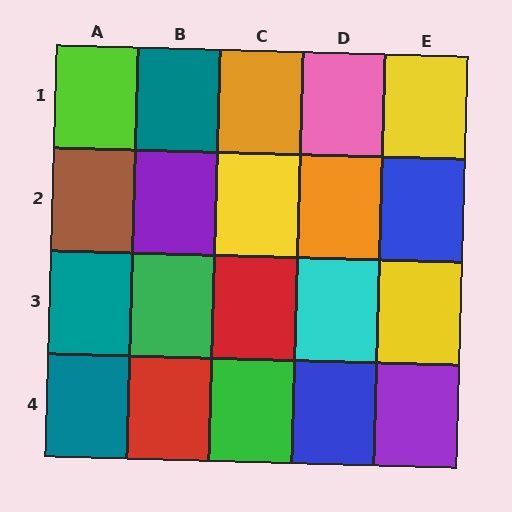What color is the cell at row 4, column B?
Red.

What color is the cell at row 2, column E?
Blue.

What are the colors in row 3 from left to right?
Teal, green, red, cyan, yellow.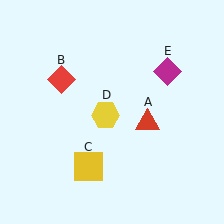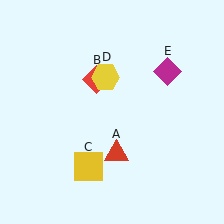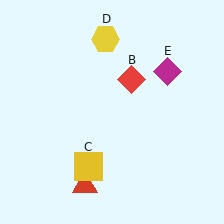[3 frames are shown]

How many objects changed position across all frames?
3 objects changed position: red triangle (object A), red diamond (object B), yellow hexagon (object D).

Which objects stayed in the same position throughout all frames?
Yellow square (object C) and magenta diamond (object E) remained stationary.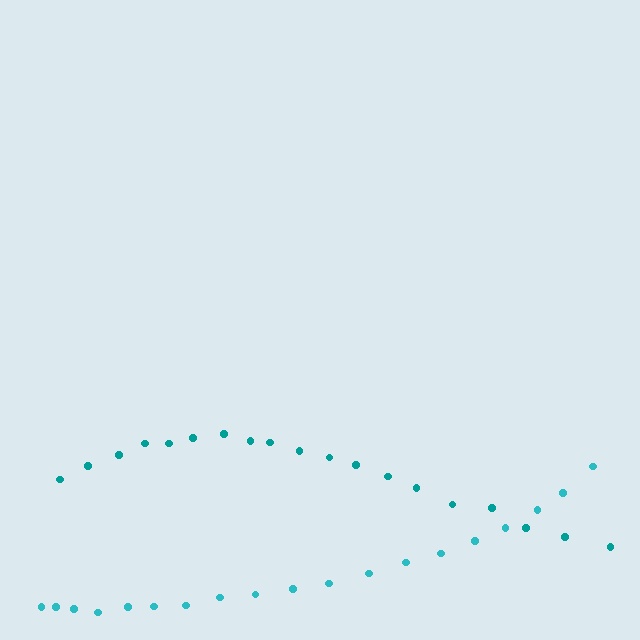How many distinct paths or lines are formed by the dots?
There are 2 distinct paths.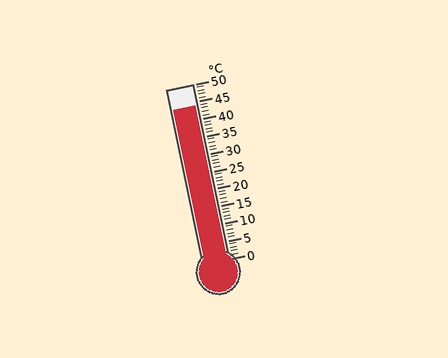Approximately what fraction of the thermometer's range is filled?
The thermometer is filled to approximately 90% of its range.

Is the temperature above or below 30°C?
The temperature is above 30°C.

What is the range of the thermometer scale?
The thermometer scale ranges from 0°C to 50°C.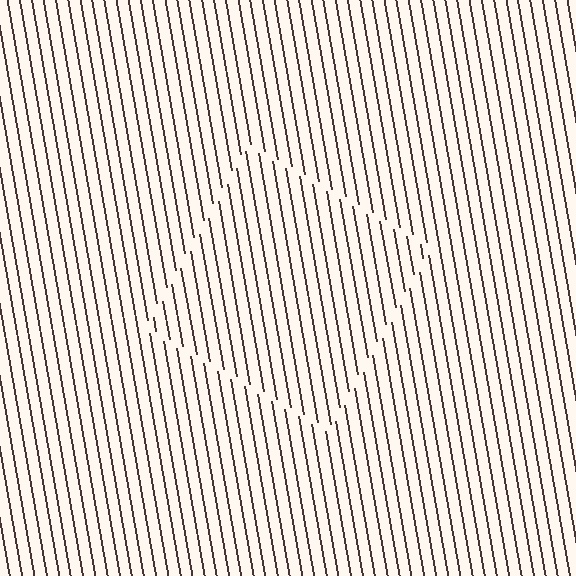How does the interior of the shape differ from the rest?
The interior of the shape contains the same grating, shifted by half a period — the contour is defined by the phase discontinuity where line-ends from the inner and outer gratings abut.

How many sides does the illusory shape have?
4 sides — the line-ends trace a square.